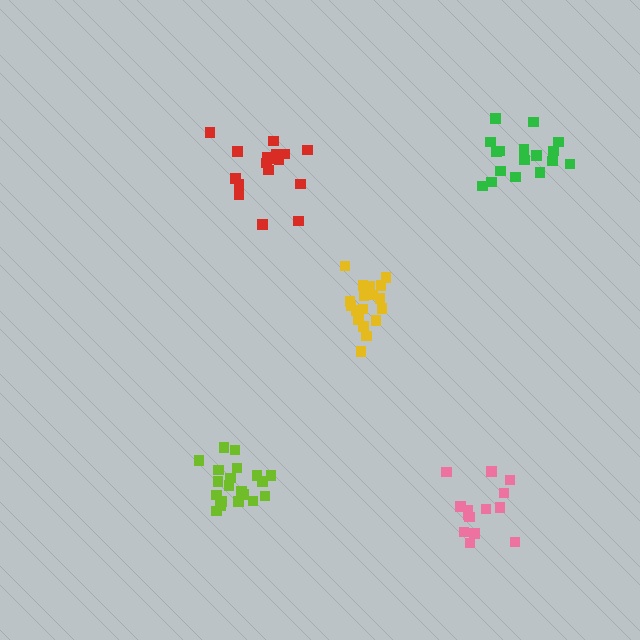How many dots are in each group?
Group 1: 17 dots, Group 2: 20 dots, Group 3: 17 dots, Group 4: 19 dots, Group 5: 14 dots (87 total).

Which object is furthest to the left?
The lime cluster is leftmost.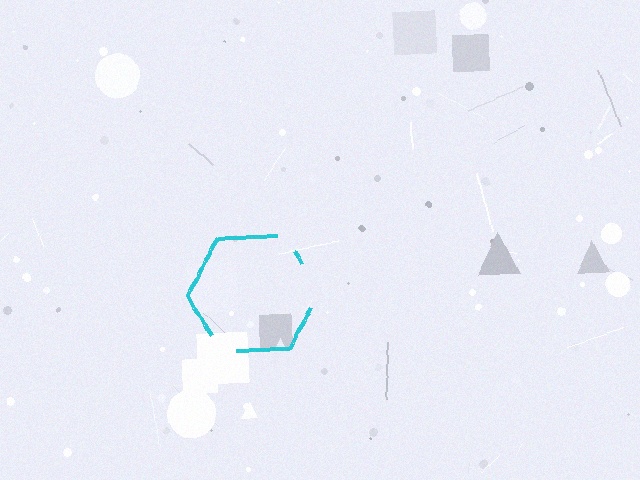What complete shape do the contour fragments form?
The contour fragments form a hexagon.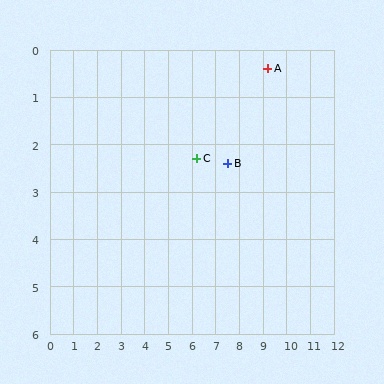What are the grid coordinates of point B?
Point B is at approximately (7.5, 2.4).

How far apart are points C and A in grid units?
Points C and A are about 3.6 grid units apart.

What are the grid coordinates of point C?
Point C is at approximately (6.2, 2.3).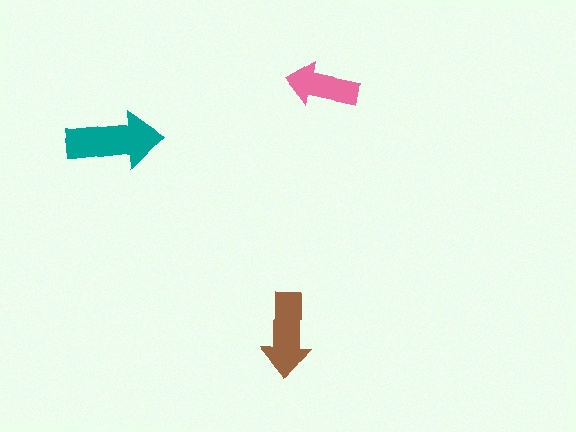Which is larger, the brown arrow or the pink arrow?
The brown one.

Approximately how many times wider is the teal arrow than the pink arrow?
About 1.5 times wider.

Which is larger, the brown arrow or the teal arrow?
The teal one.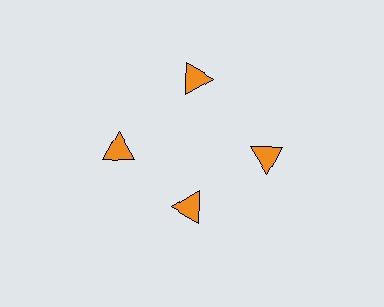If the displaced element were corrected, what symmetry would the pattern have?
It would have 4-fold rotational symmetry — the pattern would map onto itself every 90 degrees.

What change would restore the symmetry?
The symmetry would be restored by moving it outward, back onto the ring so that all 4 triangles sit at equal angles and equal distance from the center.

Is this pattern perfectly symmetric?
No. The 4 orange triangles are arranged in a ring, but one element near the 6 o'clock position is pulled inward toward the center, breaking the 4-fold rotational symmetry.